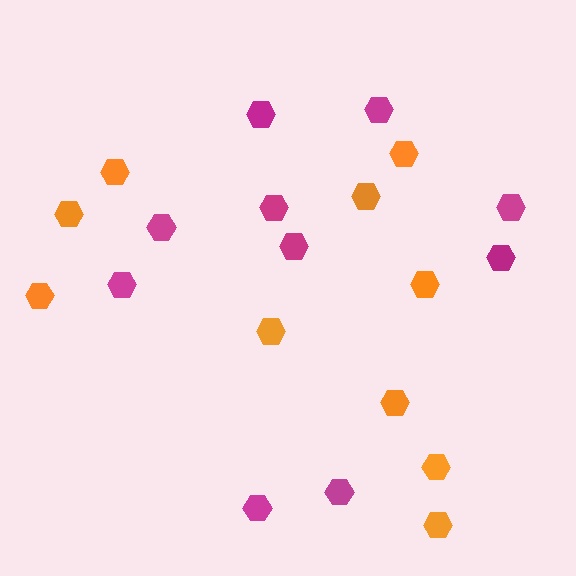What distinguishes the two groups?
There are 2 groups: one group of magenta hexagons (10) and one group of orange hexagons (10).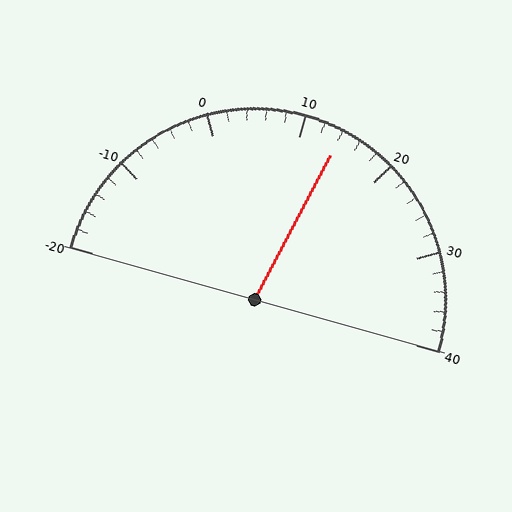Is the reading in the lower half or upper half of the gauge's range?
The reading is in the upper half of the range (-20 to 40).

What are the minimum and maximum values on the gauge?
The gauge ranges from -20 to 40.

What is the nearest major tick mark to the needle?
The nearest major tick mark is 10.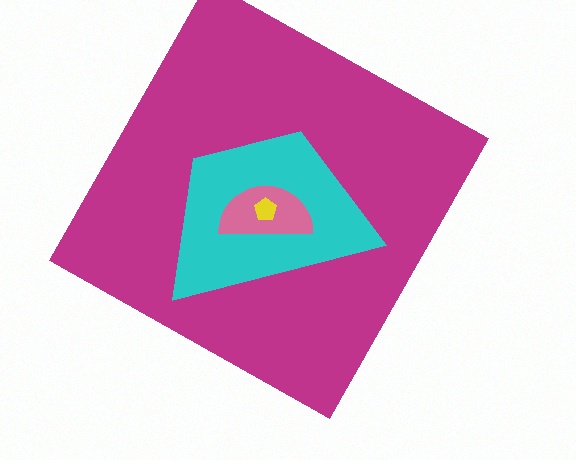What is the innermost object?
The yellow pentagon.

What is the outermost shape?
The magenta square.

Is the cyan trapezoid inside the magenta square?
Yes.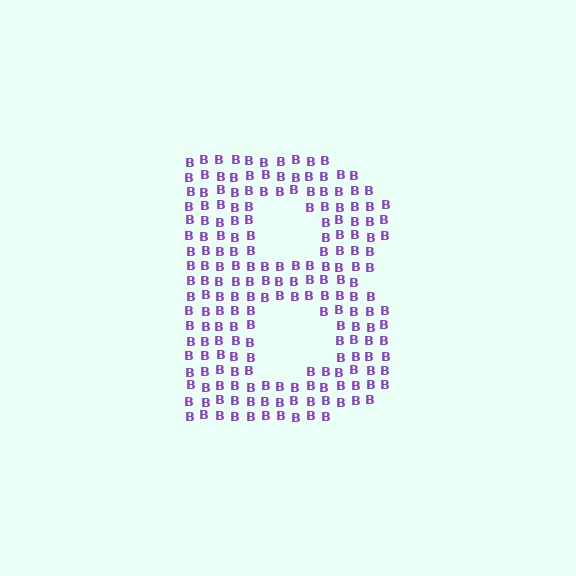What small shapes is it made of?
It is made of small letter B's.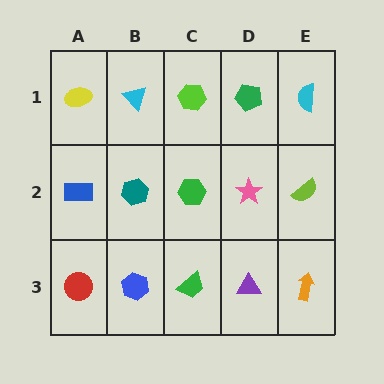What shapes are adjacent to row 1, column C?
A green hexagon (row 2, column C), a cyan triangle (row 1, column B), a green pentagon (row 1, column D).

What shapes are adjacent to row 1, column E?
A lime semicircle (row 2, column E), a green pentagon (row 1, column D).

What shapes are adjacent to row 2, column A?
A yellow ellipse (row 1, column A), a red circle (row 3, column A), a teal hexagon (row 2, column B).